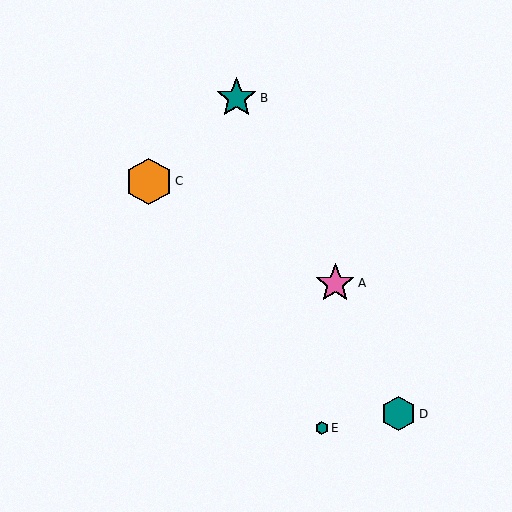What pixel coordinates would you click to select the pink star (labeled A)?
Click at (335, 283) to select the pink star A.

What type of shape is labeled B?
Shape B is a teal star.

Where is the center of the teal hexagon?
The center of the teal hexagon is at (322, 428).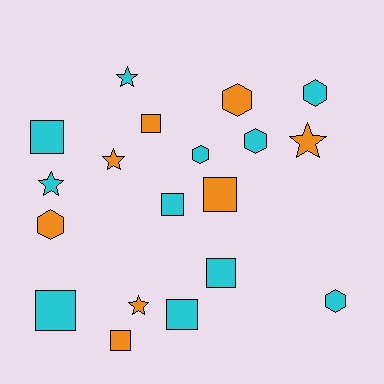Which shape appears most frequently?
Square, with 8 objects.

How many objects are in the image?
There are 19 objects.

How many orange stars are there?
There are 3 orange stars.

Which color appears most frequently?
Cyan, with 11 objects.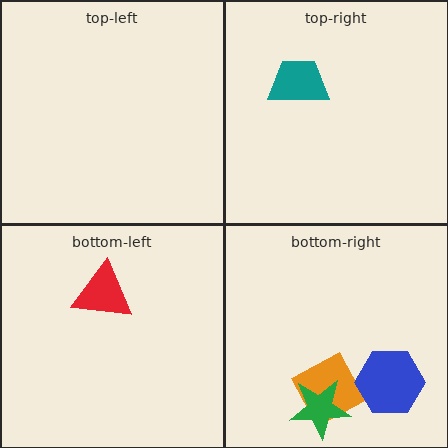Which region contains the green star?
The bottom-right region.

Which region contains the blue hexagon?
The bottom-right region.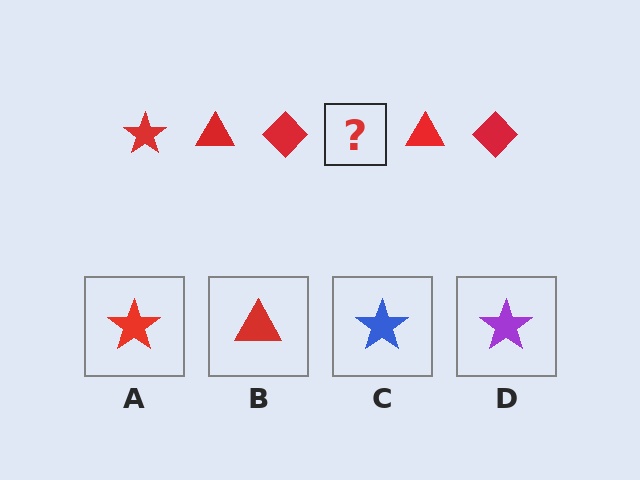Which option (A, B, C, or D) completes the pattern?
A.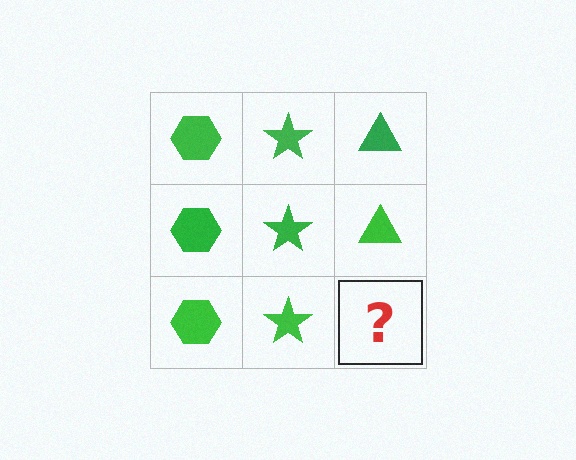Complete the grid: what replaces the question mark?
The question mark should be replaced with a green triangle.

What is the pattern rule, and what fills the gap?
The rule is that each column has a consistent shape. The gap should be filled with a green triangle.